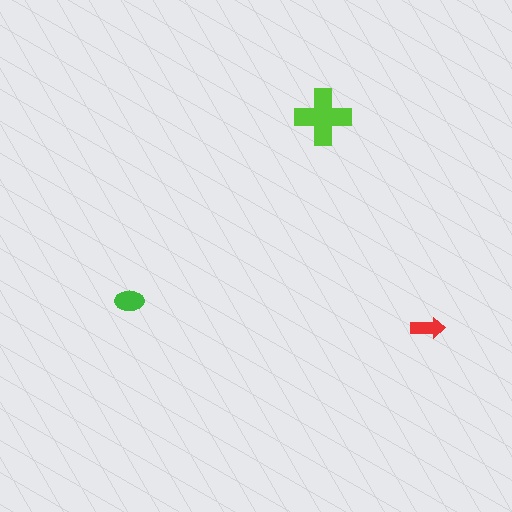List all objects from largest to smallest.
The lime cross, the green ellipse, the red arrow.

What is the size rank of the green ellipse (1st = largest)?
2nd.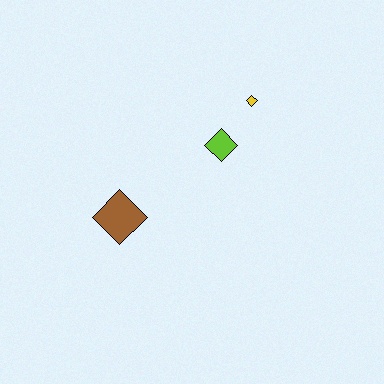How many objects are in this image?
There are 3 objects.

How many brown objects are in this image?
There is 1 brown object.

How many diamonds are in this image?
There are 3 diamonds.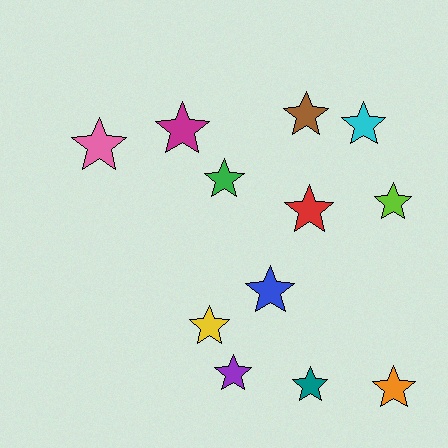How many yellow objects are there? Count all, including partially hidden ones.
There is 1 yellow object.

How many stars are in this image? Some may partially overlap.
There are 12 stars.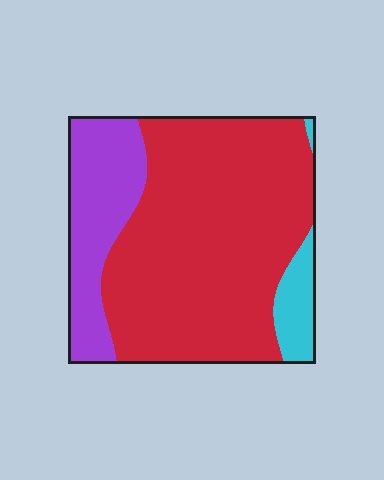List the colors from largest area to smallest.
From largest to smallest: red, purple, cyan.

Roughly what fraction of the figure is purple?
Purple covers about 20% of the figure.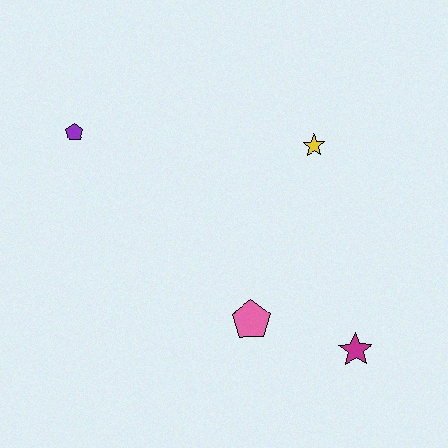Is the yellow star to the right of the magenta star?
No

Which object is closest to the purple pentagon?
The yellow star is closest to the purple pentagon.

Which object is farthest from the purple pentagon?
The magenta star is farthest from the purple pentagon.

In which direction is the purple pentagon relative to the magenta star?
The purple pentagon is to the left of the magenta star.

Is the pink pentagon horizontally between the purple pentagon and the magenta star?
Yes